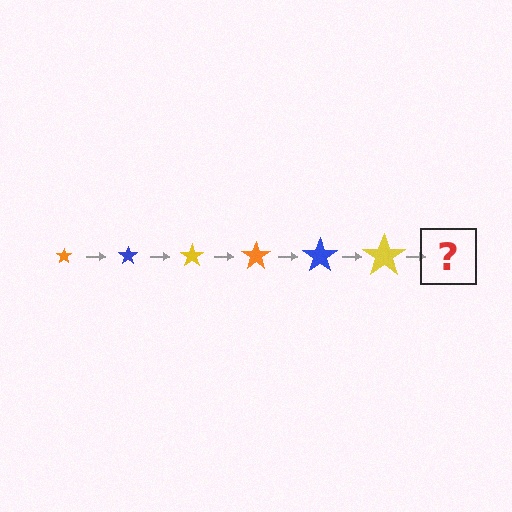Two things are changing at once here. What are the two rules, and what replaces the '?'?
The two rules are that the star grows larger each step and the color cycles through orange, blue, and yellow. The '?' should be an orange star, larger than the previous one.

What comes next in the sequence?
The next element should be an orange star, larger than the previous one.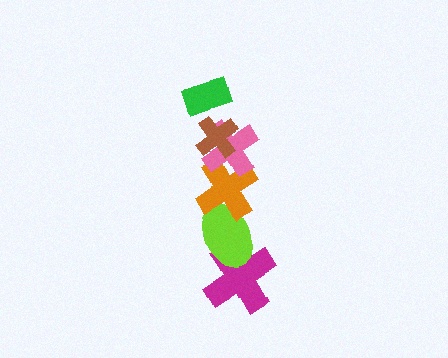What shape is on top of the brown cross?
The green rectangle is on top of the brown cross.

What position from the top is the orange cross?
The orange cross is 4th from the top.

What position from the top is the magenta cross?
The magenta cross is 6th from the top.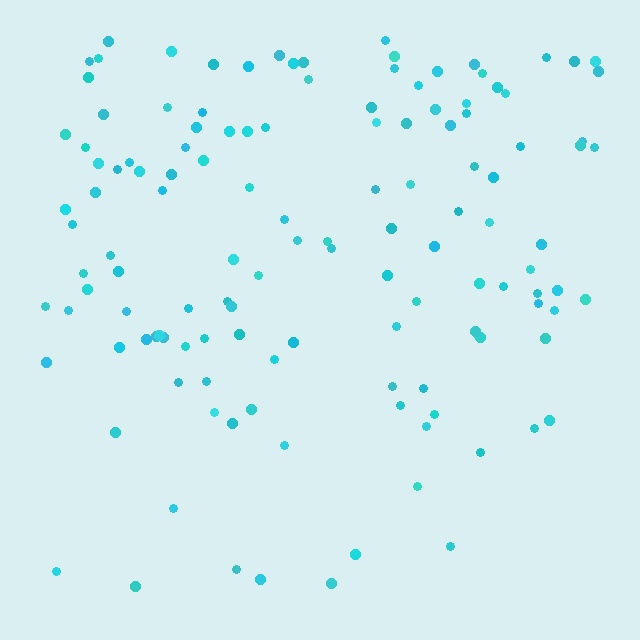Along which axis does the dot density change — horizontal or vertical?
Vertical.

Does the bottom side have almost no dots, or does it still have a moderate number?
Still a moderate number, just noticeably fewer than the top.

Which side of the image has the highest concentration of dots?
The top.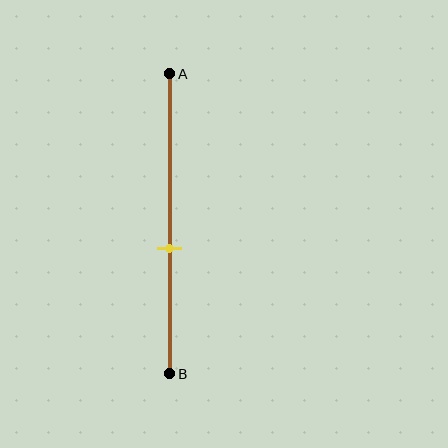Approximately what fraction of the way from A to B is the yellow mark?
The yellow mark is approximately 60% of the way from A to B.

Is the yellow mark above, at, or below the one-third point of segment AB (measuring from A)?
The yellow mark is below the one-third point of segment AB.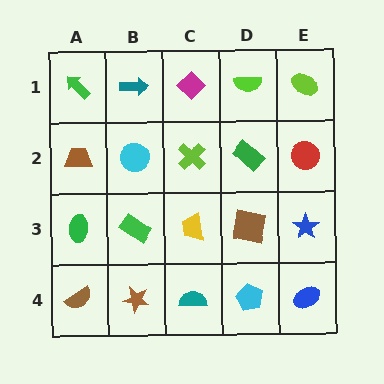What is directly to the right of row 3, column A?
A green rectangle.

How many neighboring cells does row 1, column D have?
3.